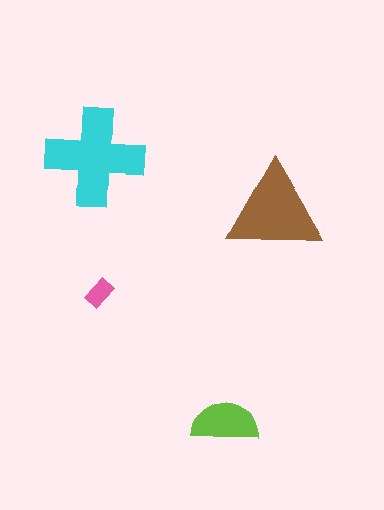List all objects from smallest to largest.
The pink rectangle, the lime semicircle, the brown triangle, the cyan cross.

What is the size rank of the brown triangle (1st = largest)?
2nd.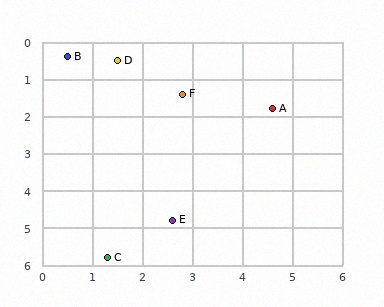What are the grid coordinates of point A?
Point A is at approximately (4.6, 1.8).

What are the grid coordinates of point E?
Point E is at approximately (2.6, 4.8).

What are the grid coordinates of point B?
Point B is at approximately (0.5, 0.4).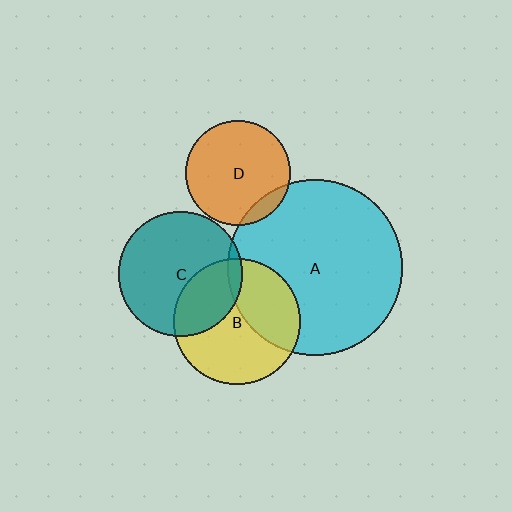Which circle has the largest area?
Circle A (cyan).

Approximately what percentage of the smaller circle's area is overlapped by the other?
Approximately 10%.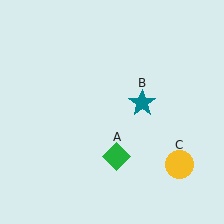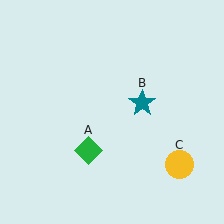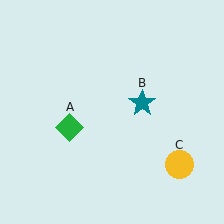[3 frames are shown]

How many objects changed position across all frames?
1 object changed position: green diamond (object A).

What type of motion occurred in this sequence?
The green diamond (object A) rotated clockwise around the center of the scene.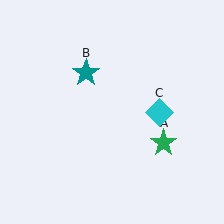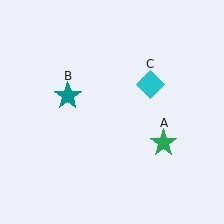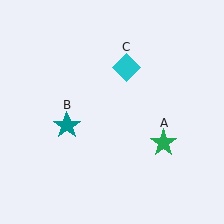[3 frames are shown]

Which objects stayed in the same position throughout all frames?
Green star (object A) remained stationary.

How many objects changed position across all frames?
2 objects changed position: teal star (object B), cyan diamond (object C).